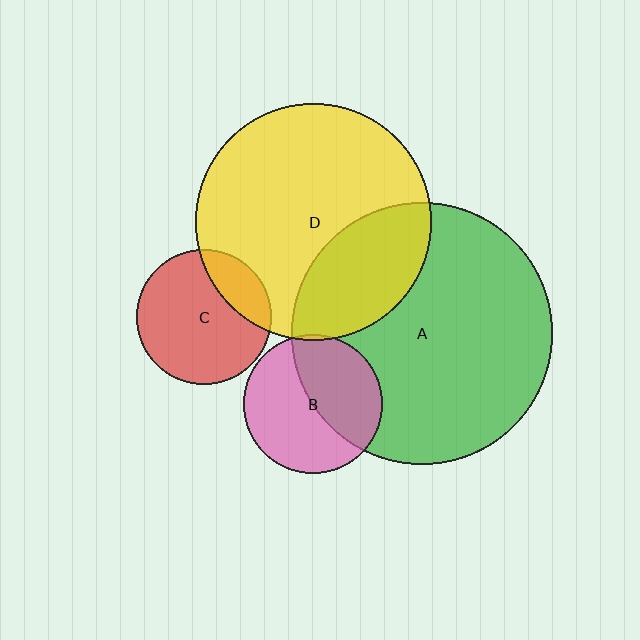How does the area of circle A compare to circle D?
Approximately 1.2 times.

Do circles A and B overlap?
Yes.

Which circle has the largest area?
Circle A (green).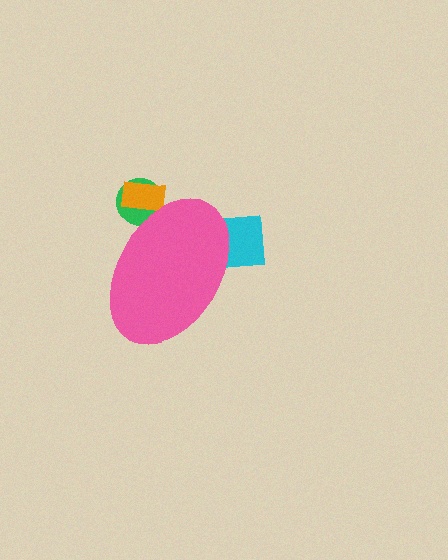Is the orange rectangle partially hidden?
Yes, the orange rectangle is partially hidden behind the pink ellipse.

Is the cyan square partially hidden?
Yes, the cyan square is partially hidden behind the pink ellipse.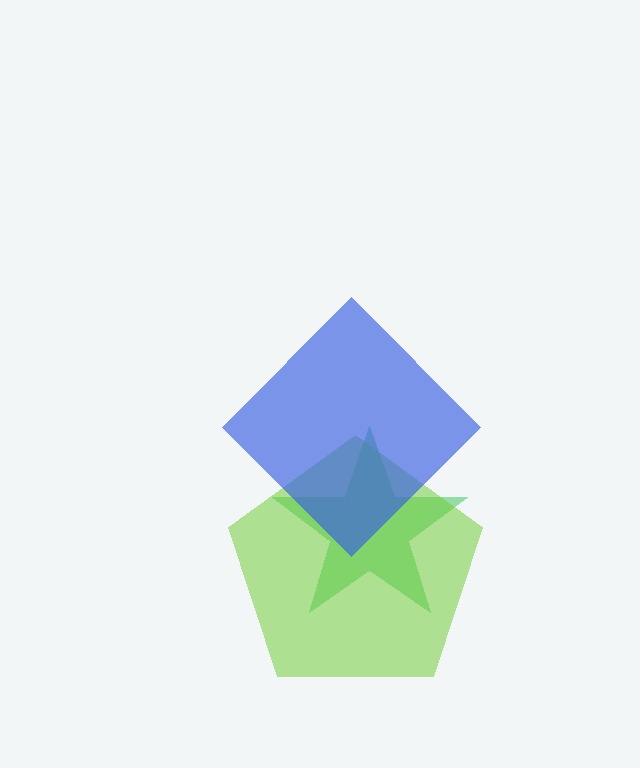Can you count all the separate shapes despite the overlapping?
Yes, there are 3 separate shapes.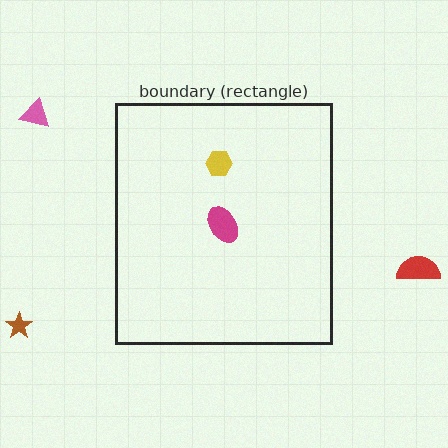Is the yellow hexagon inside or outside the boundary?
Inside.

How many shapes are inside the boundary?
2 inside, 3 outside.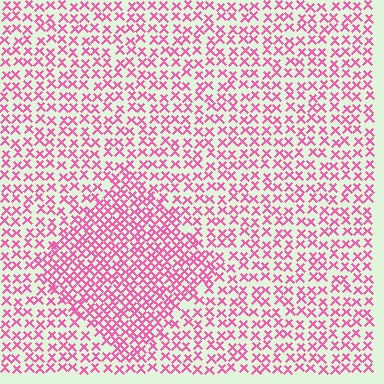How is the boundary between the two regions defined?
The boundary is defined by a change in element density (approximately 1.7x ratio). All elements are the same color, size, and shape.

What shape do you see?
I see a diamond.